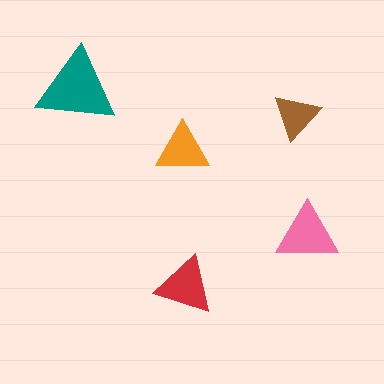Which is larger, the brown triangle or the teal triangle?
The teal one.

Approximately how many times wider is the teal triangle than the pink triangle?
About 1.5 times wider.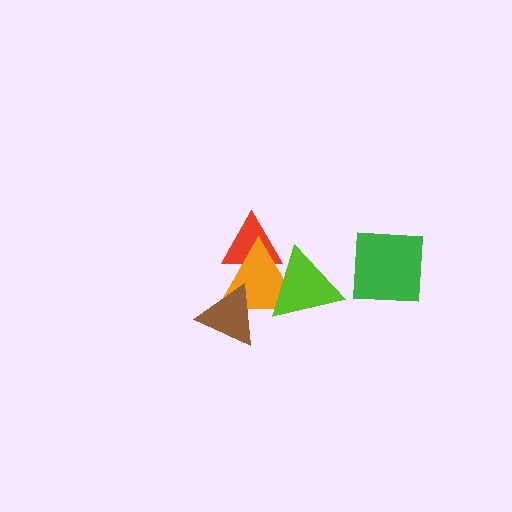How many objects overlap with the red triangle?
2 objects overlap with the red triangle.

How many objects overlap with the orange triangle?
3 objects overlap with the orange triangle.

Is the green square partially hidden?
No, no other shape covers it.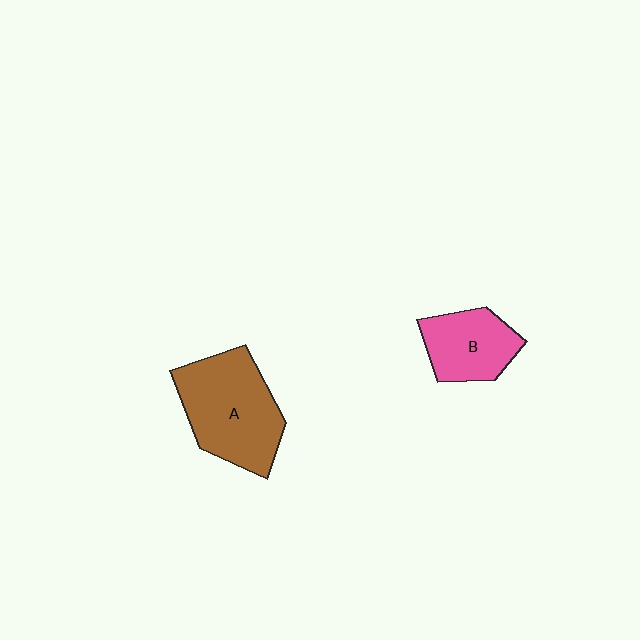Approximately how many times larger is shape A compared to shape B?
Approximately 1.6 times.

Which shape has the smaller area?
Shape B (pink).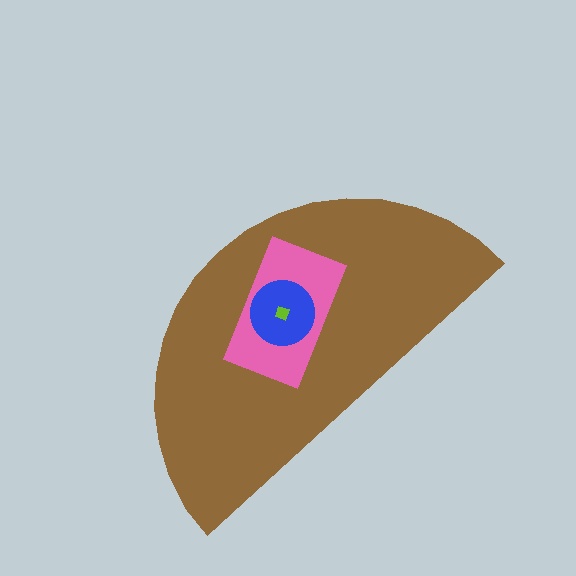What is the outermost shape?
The brown semicircle.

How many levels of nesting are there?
4.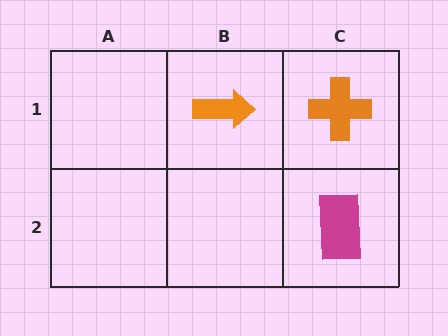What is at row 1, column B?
An orange arrow.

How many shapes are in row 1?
2 shapes.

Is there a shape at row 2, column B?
No, that cell is empty.